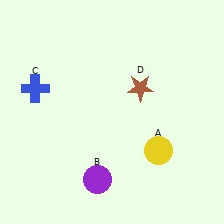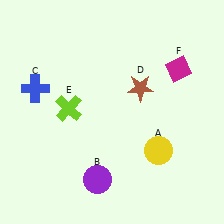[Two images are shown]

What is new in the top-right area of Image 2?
A magenta diamond (F) was added in the top-right area of Image 2.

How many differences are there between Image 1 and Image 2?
There are 2 differences between the two images.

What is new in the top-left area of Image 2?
A lime cross (E) was added in the top-left area of Image 2.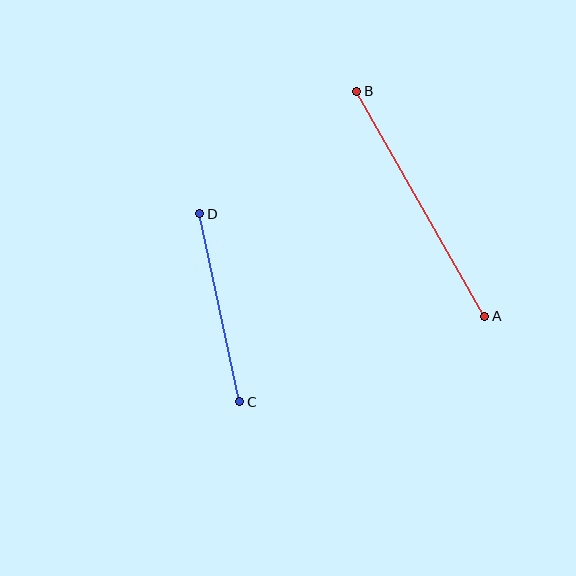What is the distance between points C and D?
The distance is approximately 192 pixels.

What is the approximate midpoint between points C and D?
The midpoint is at approximately (220, 308) pixels.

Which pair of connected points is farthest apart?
Points A and B are farthest apart.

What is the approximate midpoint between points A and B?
The midpoint is at approximately (421, 204) pixels.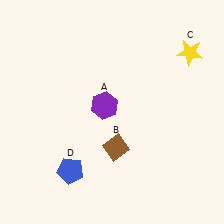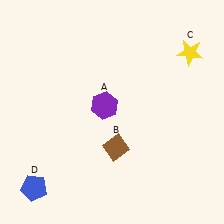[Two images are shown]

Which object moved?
The blue pentagon (D) moved left.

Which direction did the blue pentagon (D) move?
The blue pentagon (D) moved left.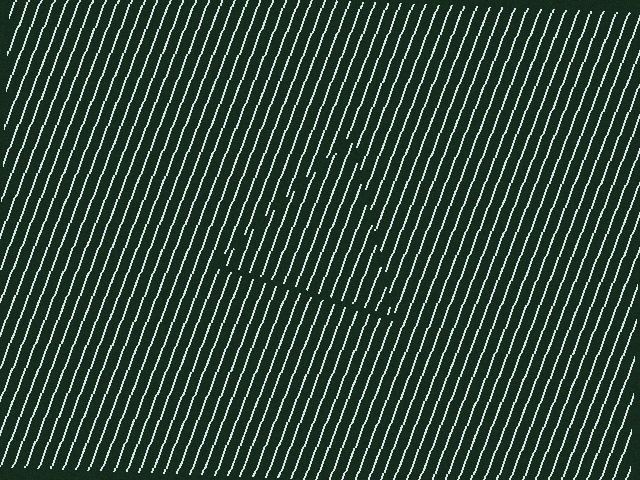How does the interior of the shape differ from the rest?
The interior of the shape contains the same grating, shifted by half a period — the contour is defined by the phase discontinuity where line-ends from the inner and outer gratings abut.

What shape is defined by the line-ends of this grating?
An illusory triangle. The interior of the shape contains the same grating, shifted by half a period — the contour is defined by the phase discontinuity where line-ends from the inner and outer gratings abut.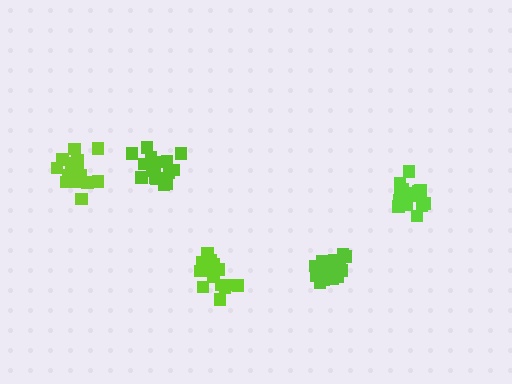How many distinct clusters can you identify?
There are 5 distinct clusters.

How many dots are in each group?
Group 1: 16 dots, Group 2: 19 dots, Group 3: 18 dots, Group 4: 15 dots, Group 5: 18 dots (86 total).